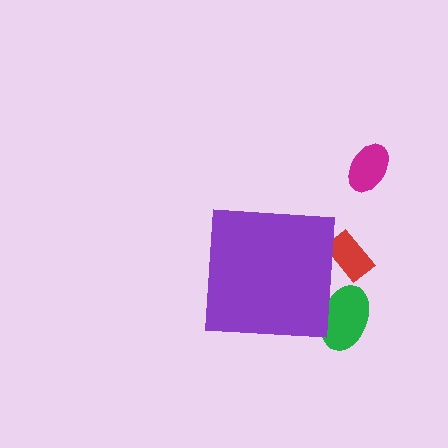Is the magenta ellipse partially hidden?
No, the magenta ellipse is fully visible.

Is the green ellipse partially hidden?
Yes, the green ellipse is partially hidden behind the purple square.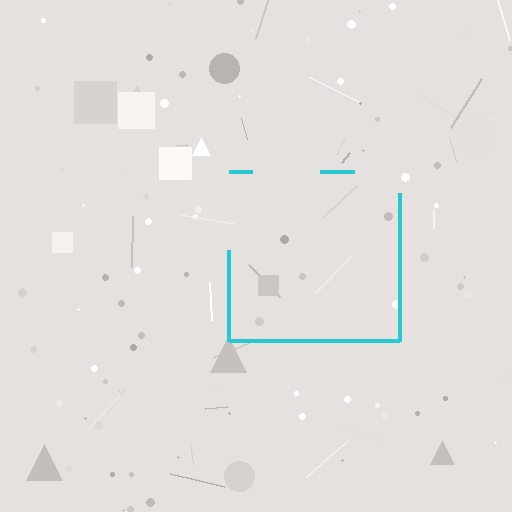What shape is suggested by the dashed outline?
The dashed outline suggests a square.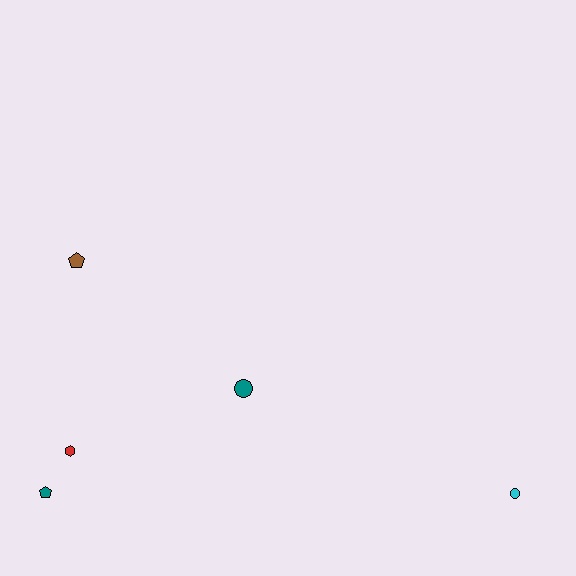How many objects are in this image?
There are 5 objects.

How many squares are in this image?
There are no squares.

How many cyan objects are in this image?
There is 1 cyan object.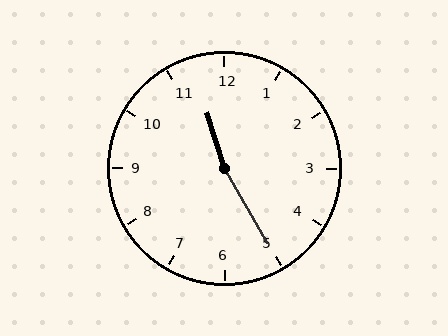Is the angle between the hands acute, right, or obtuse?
It is obtuse.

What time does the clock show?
11:25.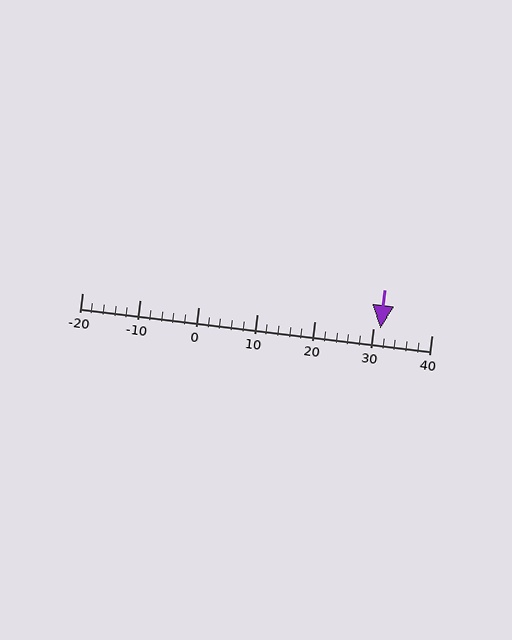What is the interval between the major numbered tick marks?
The major tick marks are spaced 10 units apart.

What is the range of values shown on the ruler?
The ruler shows values from -20 to 40.